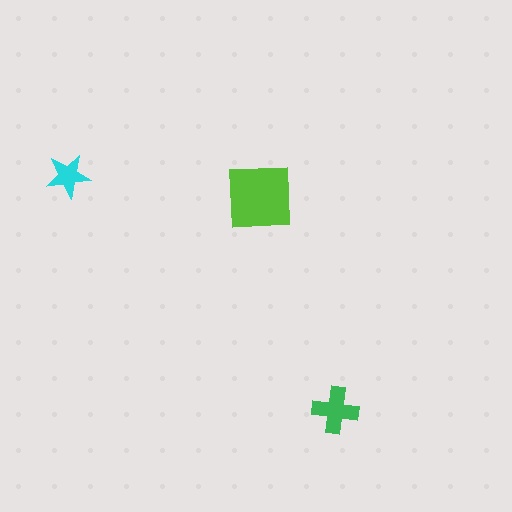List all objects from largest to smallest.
The lime square, the green cross, the cyan star.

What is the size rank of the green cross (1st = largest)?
2nd.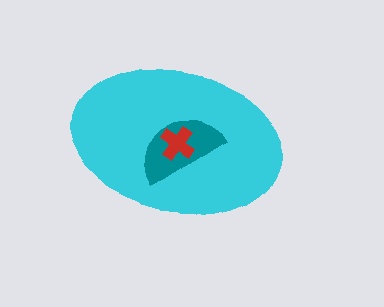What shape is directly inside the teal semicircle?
The red cross.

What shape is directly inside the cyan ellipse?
The teal semicircle.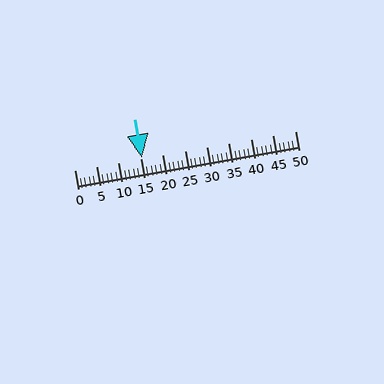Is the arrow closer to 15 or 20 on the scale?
The arrow is closer to 15.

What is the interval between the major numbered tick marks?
The major tick marks are spaced 5 units apart.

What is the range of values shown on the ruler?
The ruler shows values from 0 to 50.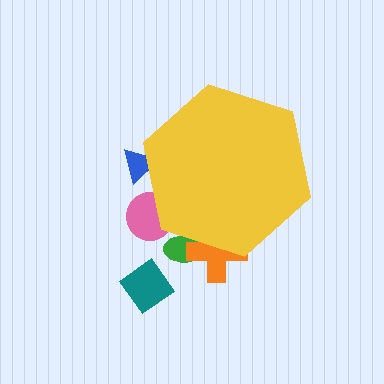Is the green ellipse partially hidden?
Yes, the green ellipse is partially hidden behind the yellow hexagon.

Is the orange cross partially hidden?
Yes, the orange cross is partially hidden behind the yellow hexagon.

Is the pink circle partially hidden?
Yes, the pink circle is partially hidden behind the yellow hexagon.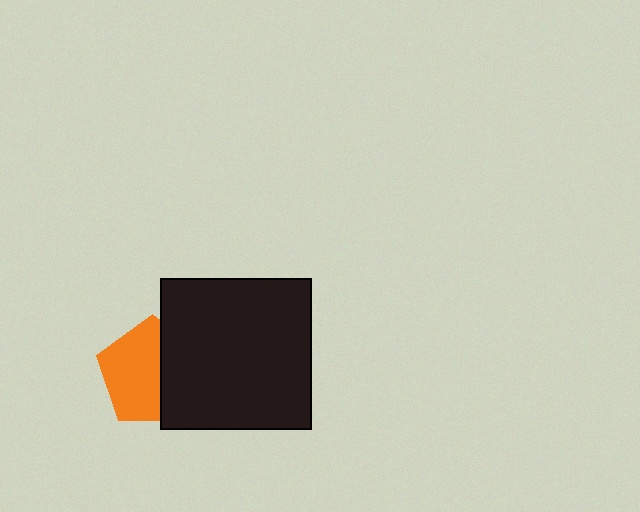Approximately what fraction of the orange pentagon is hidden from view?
Roughly 41% of the orange pentagon is hidden behind the black square.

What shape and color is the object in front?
The object in front is a black square.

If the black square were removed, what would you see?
You would see the complete orange pentagon.